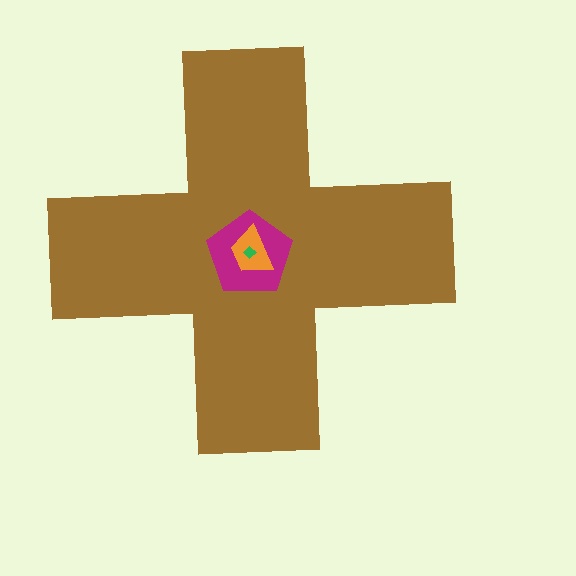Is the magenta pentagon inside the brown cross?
Yes.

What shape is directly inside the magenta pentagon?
The orange trapezoid.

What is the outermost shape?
The brown cross.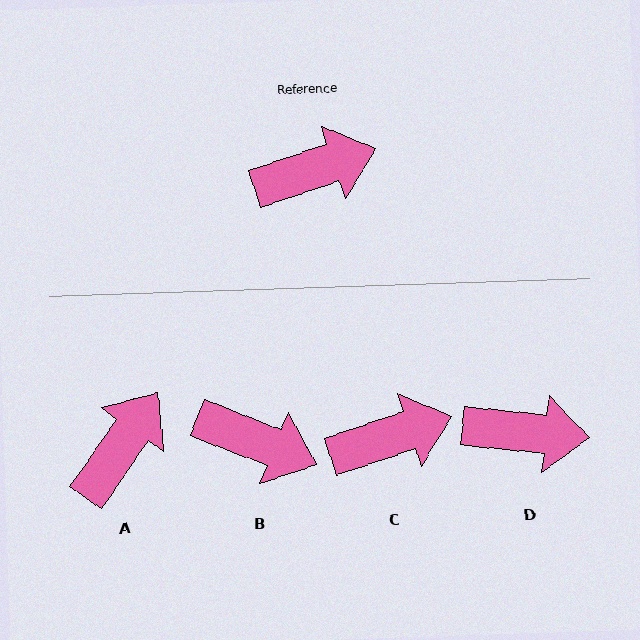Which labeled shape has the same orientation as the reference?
C.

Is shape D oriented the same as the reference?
No, it is off by about 24 degrees.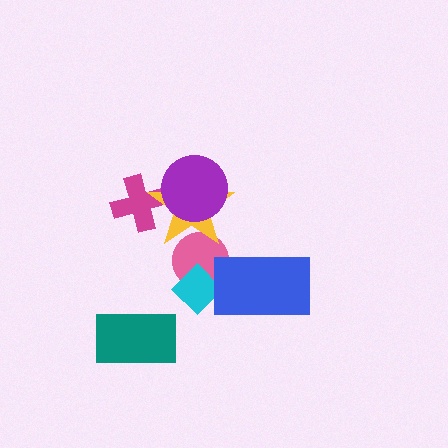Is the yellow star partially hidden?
Yes, it is partially covered by another shape.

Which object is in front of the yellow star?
The purple circle is in front of the yellow star.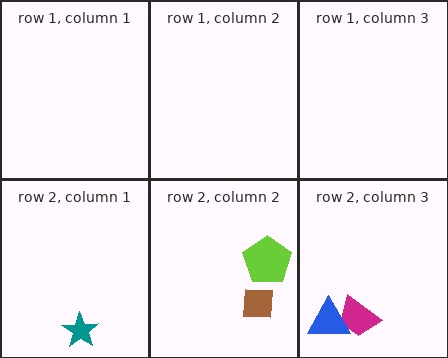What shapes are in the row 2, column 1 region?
The teal star.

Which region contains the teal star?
The row 2, column 1 region.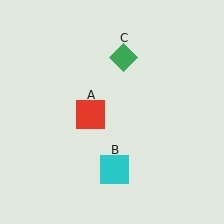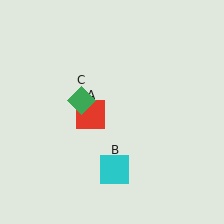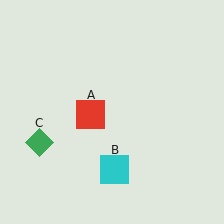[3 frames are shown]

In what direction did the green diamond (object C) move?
The green diamond (object C) moved down and to the left.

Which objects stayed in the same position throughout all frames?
Red square (object A) and cyan square (object B) remained stationary.